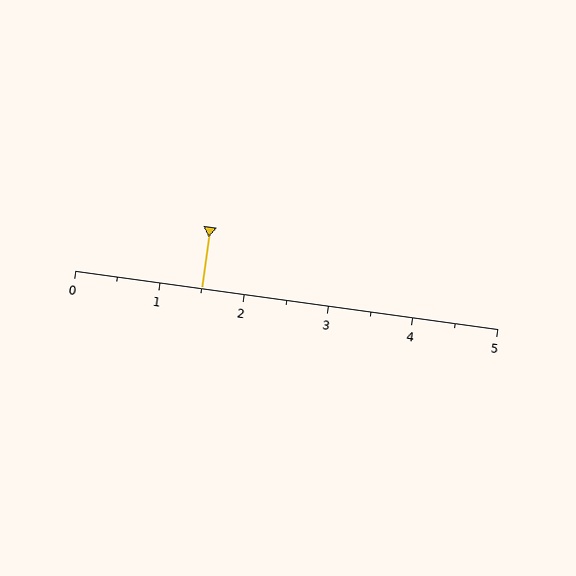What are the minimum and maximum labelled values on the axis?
The axis runs from 0 to 5.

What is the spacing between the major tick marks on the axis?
The major ticks are spaced 1 apart.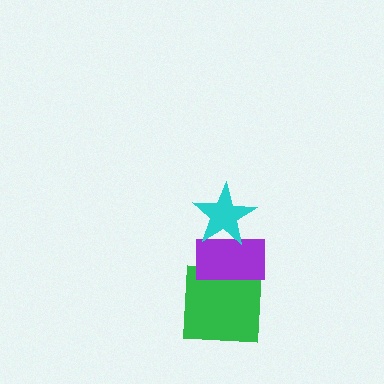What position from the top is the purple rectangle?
The purple rectangle is 2nd from the top.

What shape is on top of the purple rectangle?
The cyan star is on top of the purple rectangle.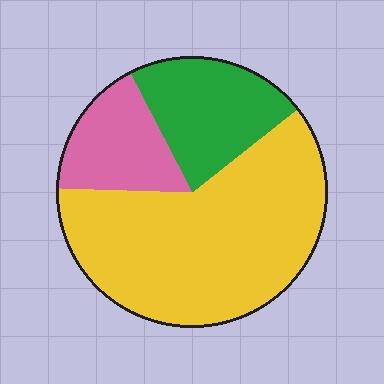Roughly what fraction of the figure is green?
Green covers around 20% of the figure.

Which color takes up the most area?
Yellow, at roughly 60%.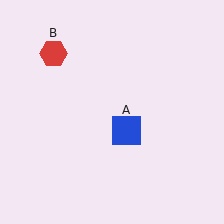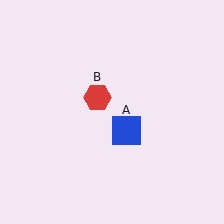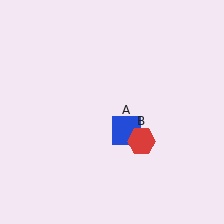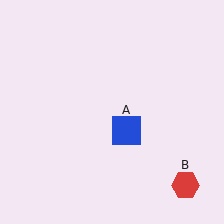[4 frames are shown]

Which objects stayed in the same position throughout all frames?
Blue square (object A) remained stationary.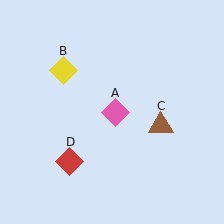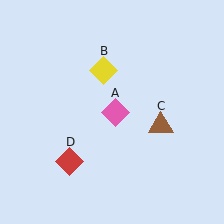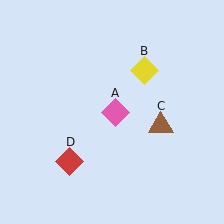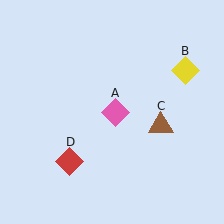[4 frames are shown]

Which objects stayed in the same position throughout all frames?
Pink diamond (object A) and brown triangle (object C) and red diamond (object D) remained stationary.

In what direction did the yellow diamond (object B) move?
The yellow diamond (object B) moved right.